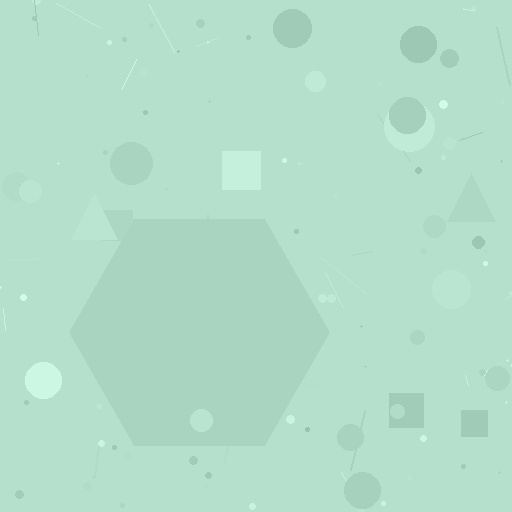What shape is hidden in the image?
A hexagon is hidden in the image.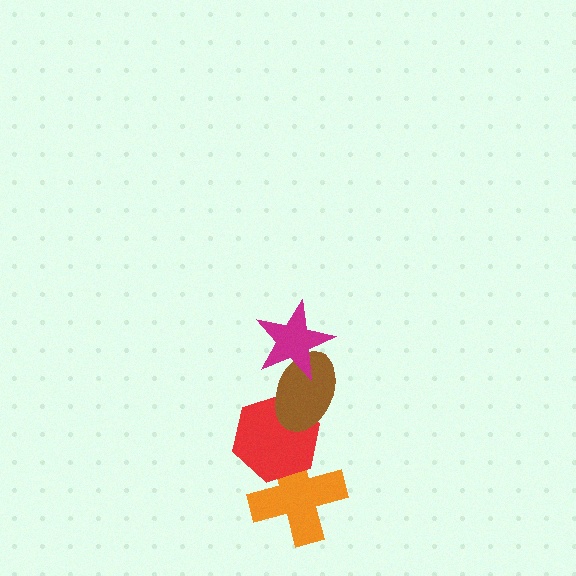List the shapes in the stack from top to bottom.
From top to bottom: the magenta star, the brown ellipse, the red hexagon, the orange cross.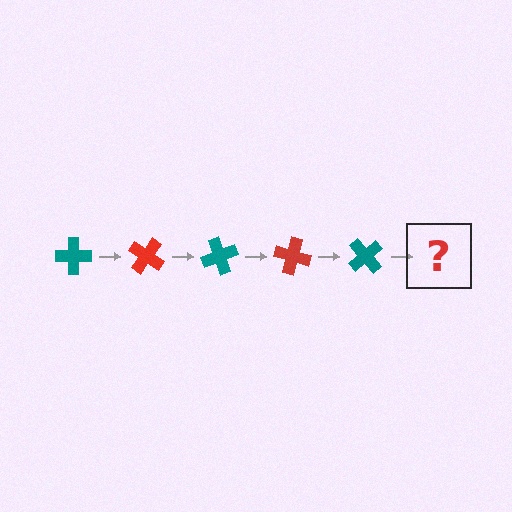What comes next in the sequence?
The next element should be a red cross, rotated 175 degrees from the start.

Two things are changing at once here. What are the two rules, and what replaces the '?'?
The two rules are that it rotates 35 degrees each step and the color cycles through teal and red. The '?' should be a red cross, rotated 175 degrees from the start.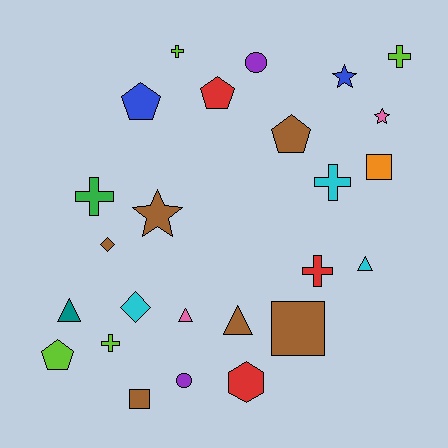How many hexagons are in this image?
There is 1 hexagon.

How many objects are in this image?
There are 25 objects.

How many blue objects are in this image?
There are 2 blue objects.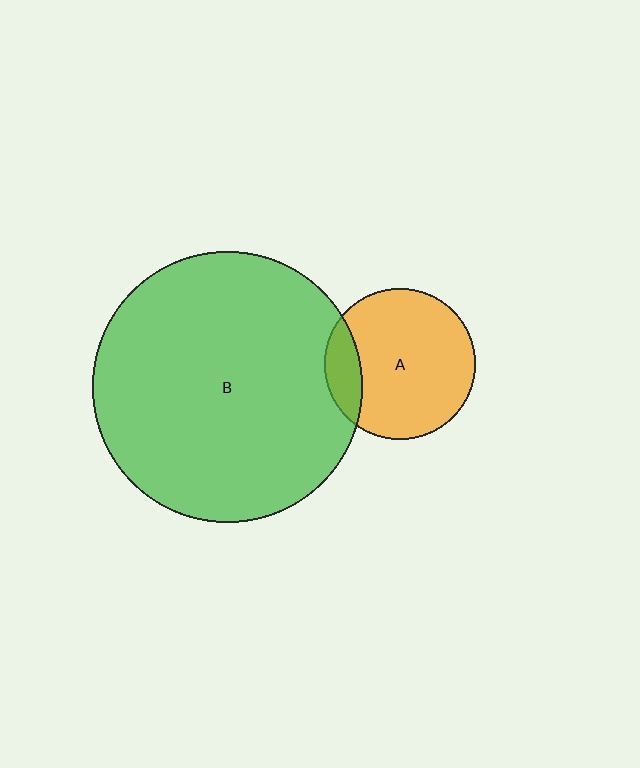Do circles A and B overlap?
Yes.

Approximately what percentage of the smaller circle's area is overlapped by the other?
Approximately 15%.